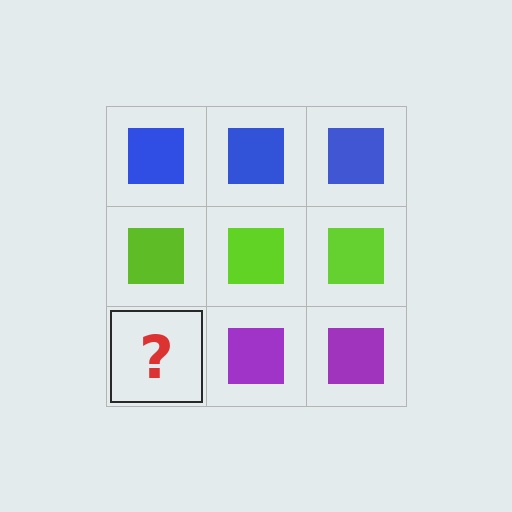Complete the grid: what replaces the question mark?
The question mark should be replaced with a purple square.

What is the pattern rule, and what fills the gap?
The rule is that each row has a consistent color. The gap should be filled with a purple square.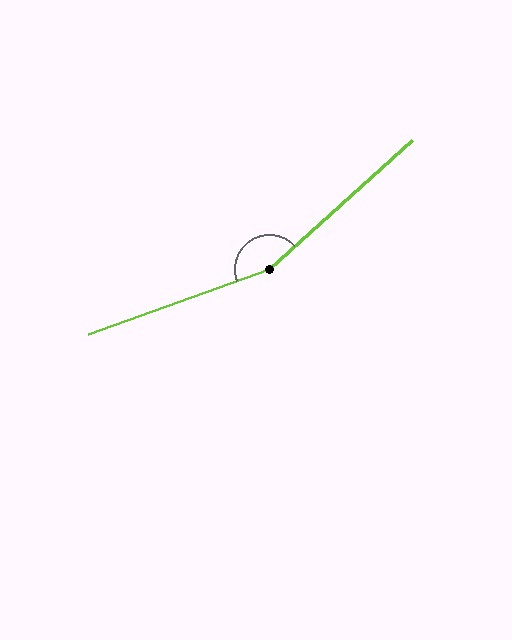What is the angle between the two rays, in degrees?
Approximately 158 degrees.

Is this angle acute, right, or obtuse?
It is obtuse.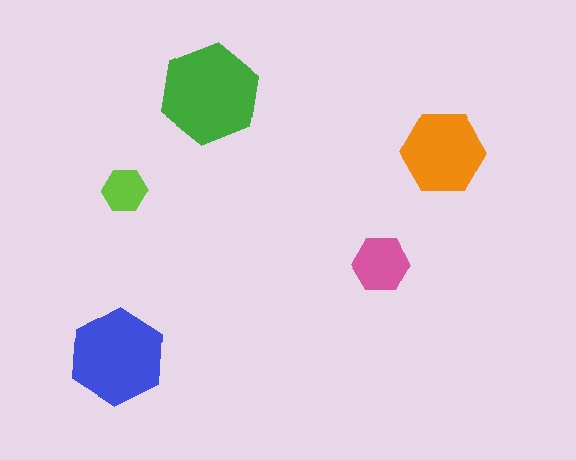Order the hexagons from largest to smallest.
the green one, the blue one, the orange one, the pink one, the lime one.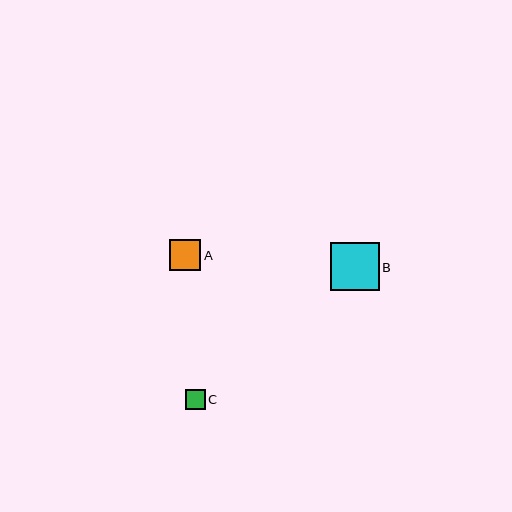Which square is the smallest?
Square C is the smallest with a size of approximately 20 pixels.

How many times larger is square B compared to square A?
Square B is approximately 1.6 times the size of square A.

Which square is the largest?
Square B is the largest with a size of approximately 48 pixels.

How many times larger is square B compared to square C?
Square B is approximately 2.4 times the size of square C.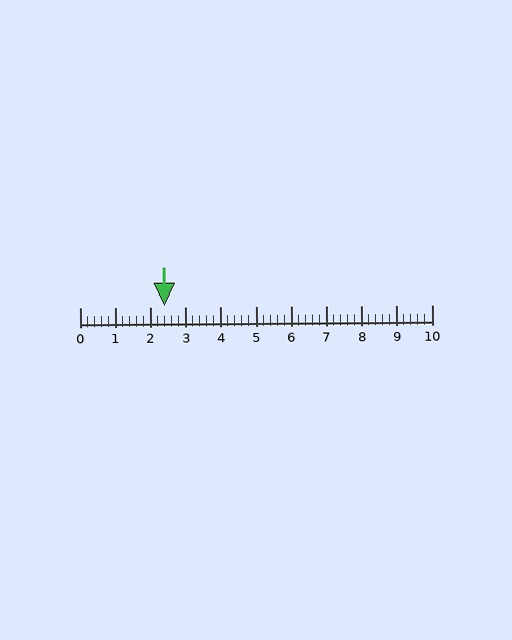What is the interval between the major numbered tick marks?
The major tick marks are spaced 1 units apart.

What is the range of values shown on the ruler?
The ruler shows values from 0 to 10.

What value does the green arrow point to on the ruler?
The green arrow points to approximately 2.4.